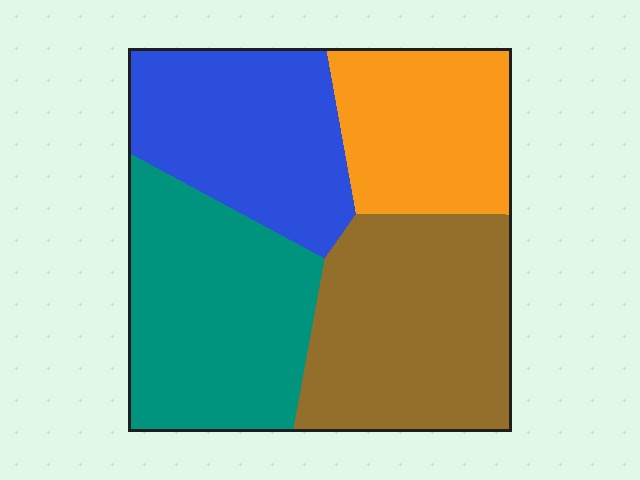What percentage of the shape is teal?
Teal takes up about one quarter (1/4) of the shape.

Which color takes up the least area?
Orange, at roughly 20%.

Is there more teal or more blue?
Teal.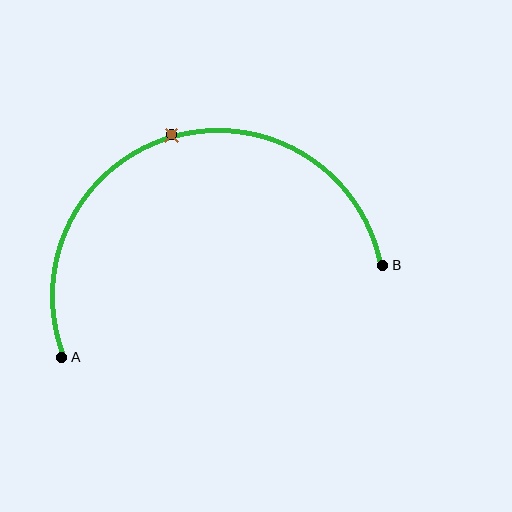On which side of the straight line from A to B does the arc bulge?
The arc bulges above the straight line connecting A and B.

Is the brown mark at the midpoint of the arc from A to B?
Yes. The brown mark lies on the arc at equal arc-length from both A and B — it is the arc midpoint.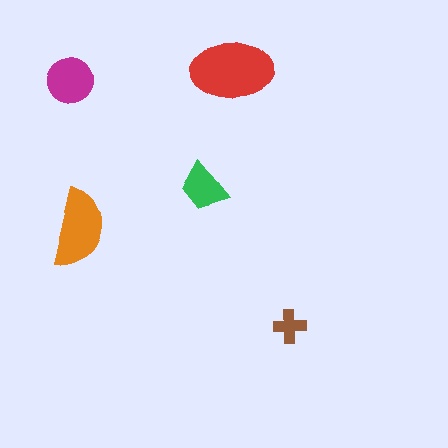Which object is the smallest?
The brown cross.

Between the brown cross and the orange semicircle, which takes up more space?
The orange semicircle.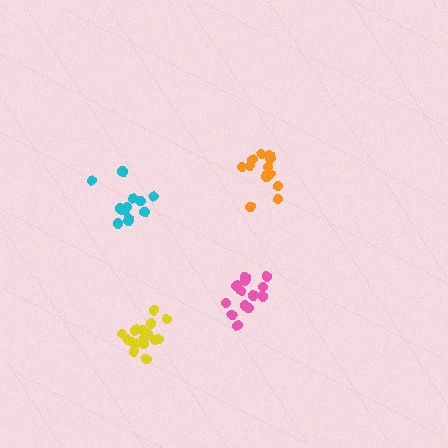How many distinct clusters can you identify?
There are 4 distinct clusters.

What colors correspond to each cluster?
The clusters are colored: pink, yellow, cyan, orange.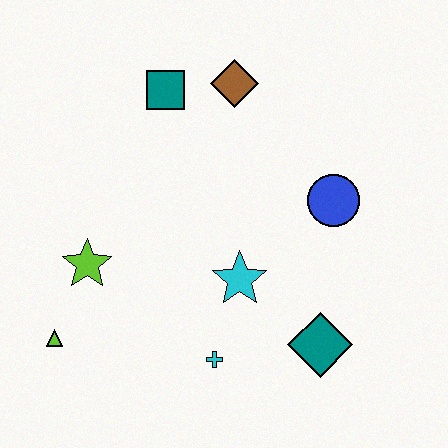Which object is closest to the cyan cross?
The cyan star is closest to the cyan cross.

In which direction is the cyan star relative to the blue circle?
The cyan star is to the left of the blue circle.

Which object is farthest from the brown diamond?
The lime triangle is farthest from the brown diamond.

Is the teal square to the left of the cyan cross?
Yes